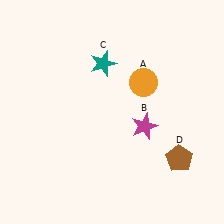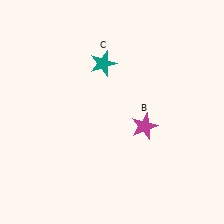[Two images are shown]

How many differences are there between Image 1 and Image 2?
There are 2 differences between the two images.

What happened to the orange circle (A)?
The orange circle (A) was removed in Image 2. It was in the top-right area of Image 1.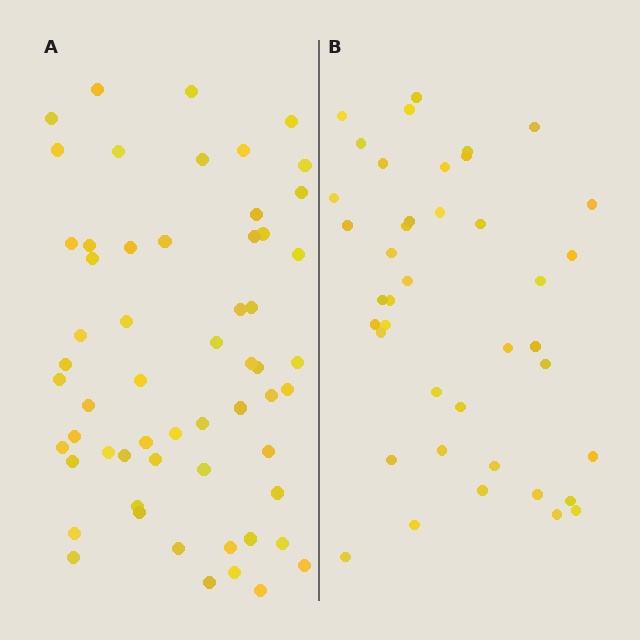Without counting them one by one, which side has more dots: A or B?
Region A (the left region) has more dots.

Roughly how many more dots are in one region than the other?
Region A has approximately 15 more dots than region B.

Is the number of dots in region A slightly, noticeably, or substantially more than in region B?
Region A has noticeably more, but not dramatically so. The ratio is roughly 1.4 to 1.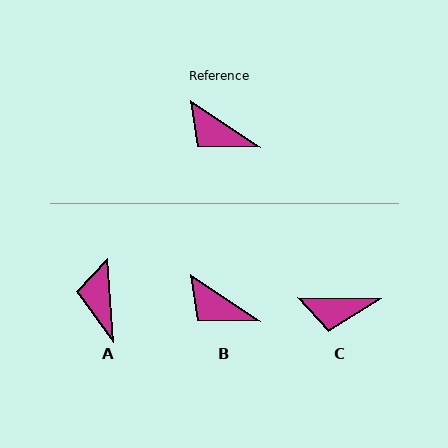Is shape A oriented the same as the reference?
No, it is off by about 52 degrees.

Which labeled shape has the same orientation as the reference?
B.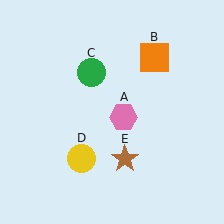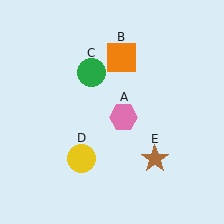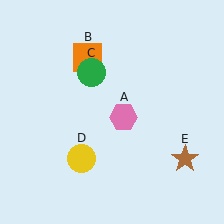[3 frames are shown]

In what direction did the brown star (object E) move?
The brown star (object E) moved right.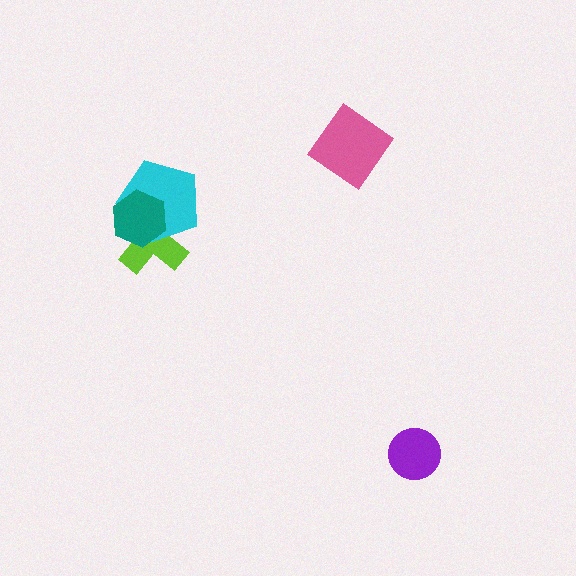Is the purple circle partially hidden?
No, no other shape covers it.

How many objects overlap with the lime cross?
2 objects overlap with the lime cross.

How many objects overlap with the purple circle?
0 objects overlap with the purple circle.